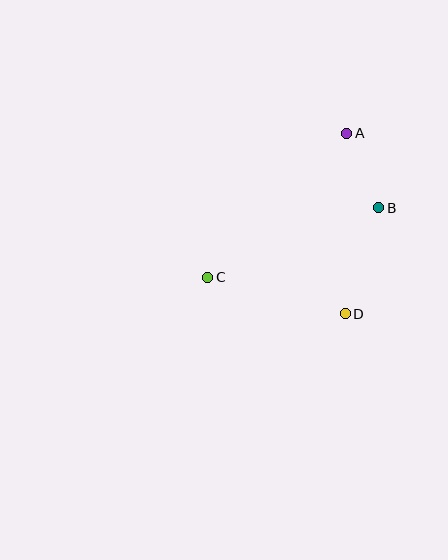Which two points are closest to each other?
Points A and B are closest to each other.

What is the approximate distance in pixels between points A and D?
The distance between A and D is approximately 181 pixels.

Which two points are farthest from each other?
Points A and C are farthest from each other.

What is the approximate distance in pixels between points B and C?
The distance between B and C is approximately 185 pixels.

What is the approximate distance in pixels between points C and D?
The distance between C and D is approximately 142 pixels.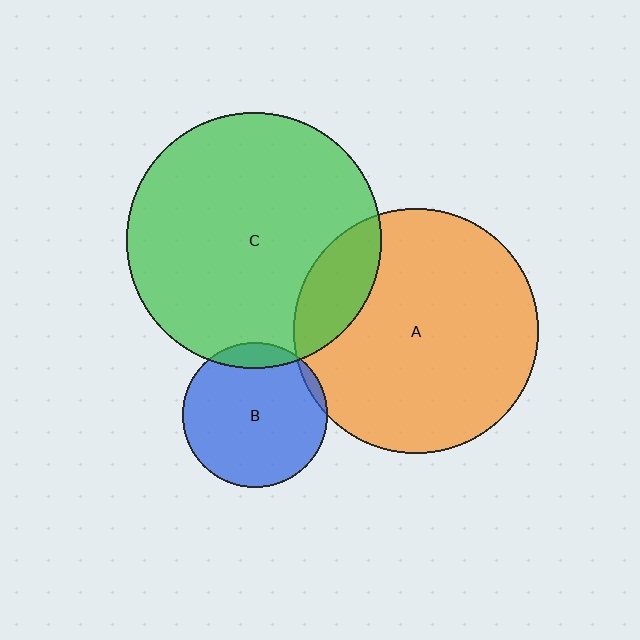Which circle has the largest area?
Circle C (green).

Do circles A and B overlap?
Yes.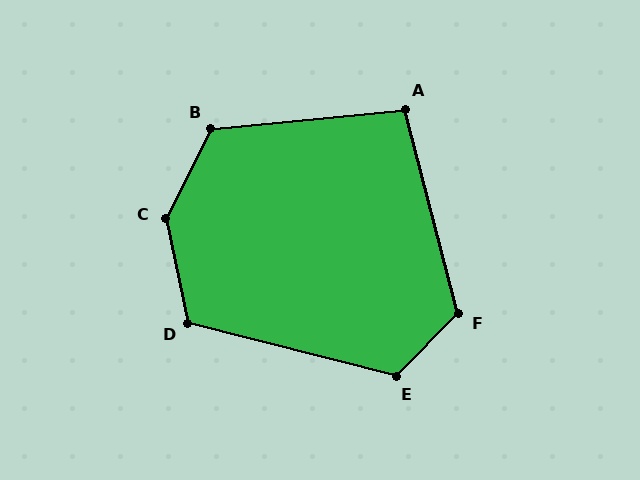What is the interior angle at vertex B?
Approximately 122 degrees (obtuse).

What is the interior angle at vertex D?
Approximately 116 degrees (obtuse).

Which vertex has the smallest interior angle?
A, at approximately 99 degrees.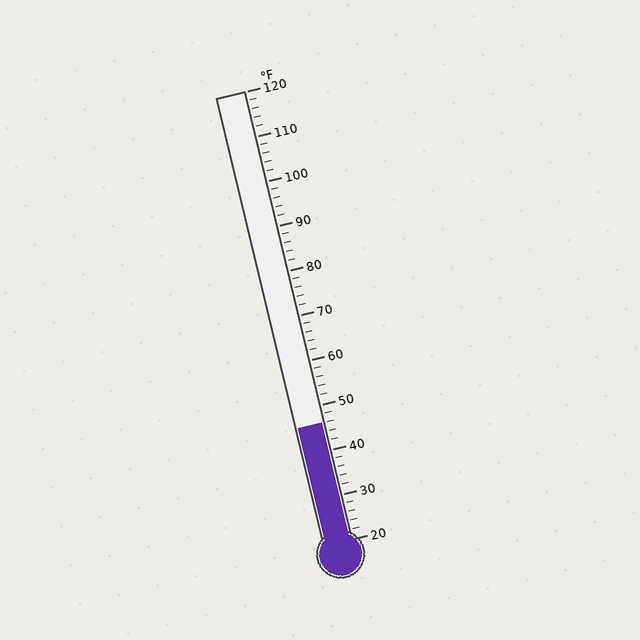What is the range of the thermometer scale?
The thermometer scale ranges from 20°F to 120°F.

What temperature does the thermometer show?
The thermometer shows approximately 46°F.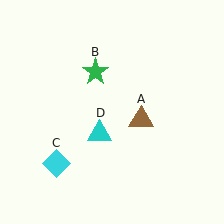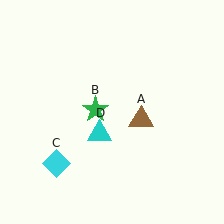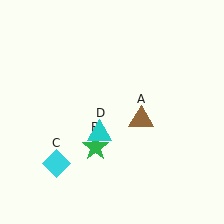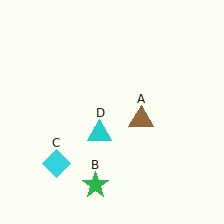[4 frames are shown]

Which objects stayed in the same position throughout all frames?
Brown triangle (object A) and cyan diamond (object C) and cyan triangle (object D) remained stationary.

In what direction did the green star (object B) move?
The green star (object B) moved down.